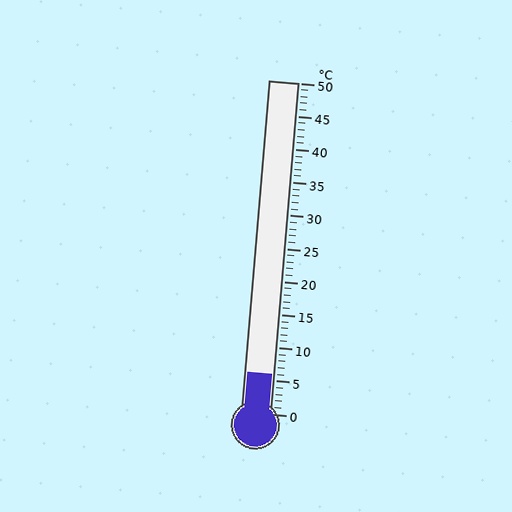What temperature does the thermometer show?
The thermometer shows approximately 6°C.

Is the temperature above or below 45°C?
The temperature is below 45°C.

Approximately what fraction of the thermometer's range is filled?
The thermometer is filled to approximately 10% of its range.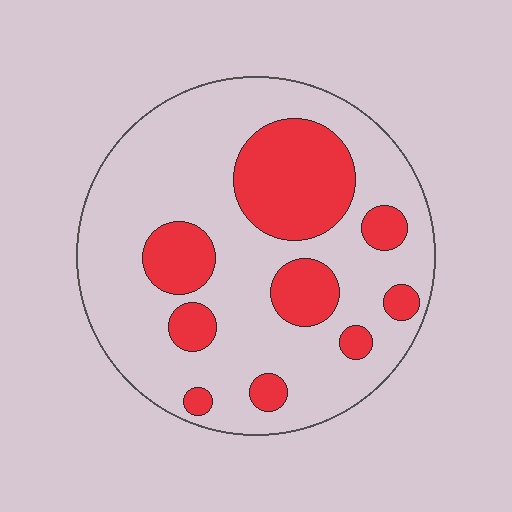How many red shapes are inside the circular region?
9.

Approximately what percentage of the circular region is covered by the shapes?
Approximately 25%.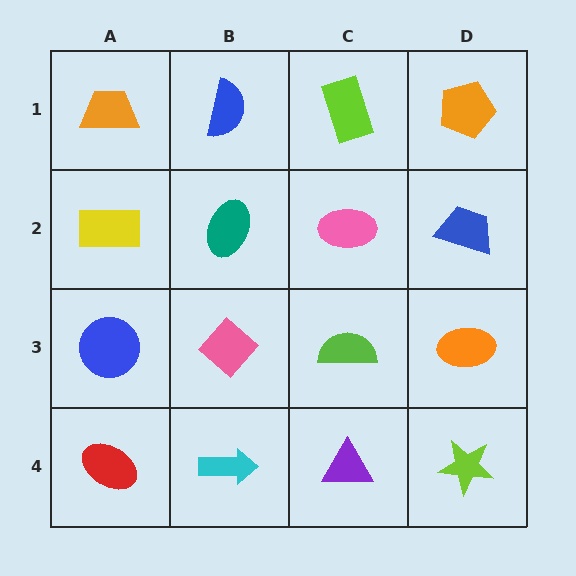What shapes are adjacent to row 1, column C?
A pink ellipse (row 2, column C), a blue semicircle (row 1, column B), an orange pentagon (row 1, column D).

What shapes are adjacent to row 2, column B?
A blue semicircle (row 1, column B), a pink diamond (row 3, column B), a yellow rectangle (row 2, column A), a pink ellipse (row 2, column C).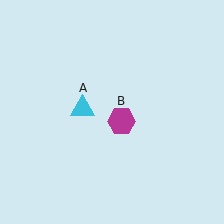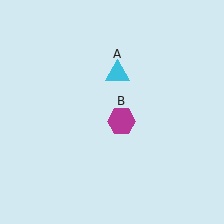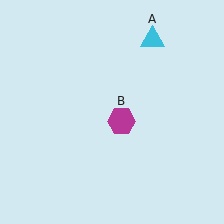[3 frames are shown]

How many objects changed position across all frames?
1 object changed position: cyan triangle (object A).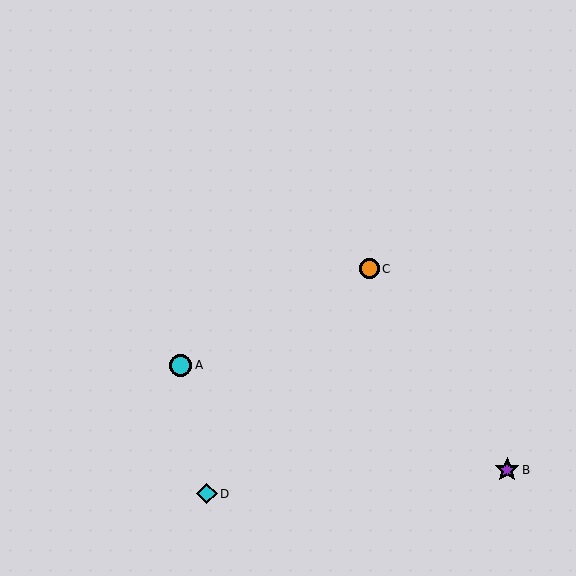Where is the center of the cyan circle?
The center of the cyan circle is at (181, 365).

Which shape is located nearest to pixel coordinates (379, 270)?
The orange circle (labeled C) at (369, 269) is nearest to that location.